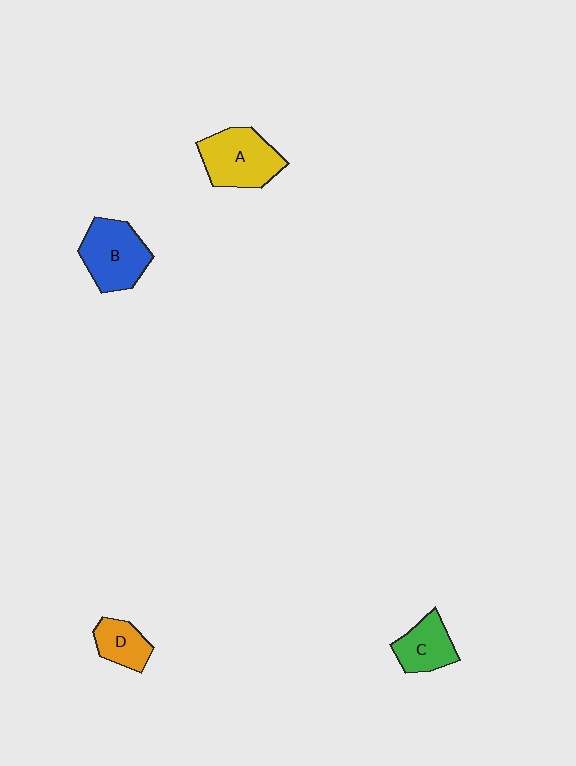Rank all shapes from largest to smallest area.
From largest to smallest: A (yellow), B (blue), C (green), D (orange).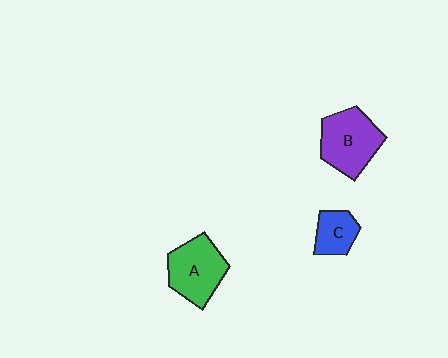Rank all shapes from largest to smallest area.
From largest to smallest: B (purple), A (green), C (blue).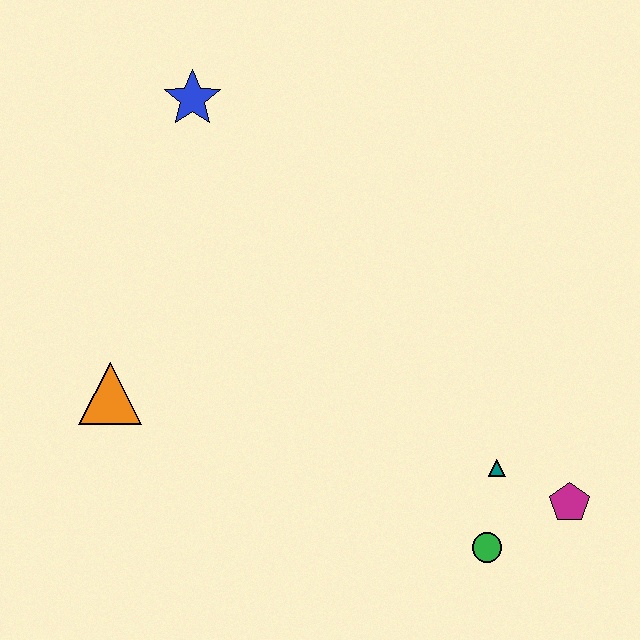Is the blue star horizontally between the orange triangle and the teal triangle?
Yes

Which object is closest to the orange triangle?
The blue star is closest to the orange triangle.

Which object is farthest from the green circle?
The blue star is farthest from the green circle.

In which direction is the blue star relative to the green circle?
The blue star is above the green circle.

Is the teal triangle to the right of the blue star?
Yes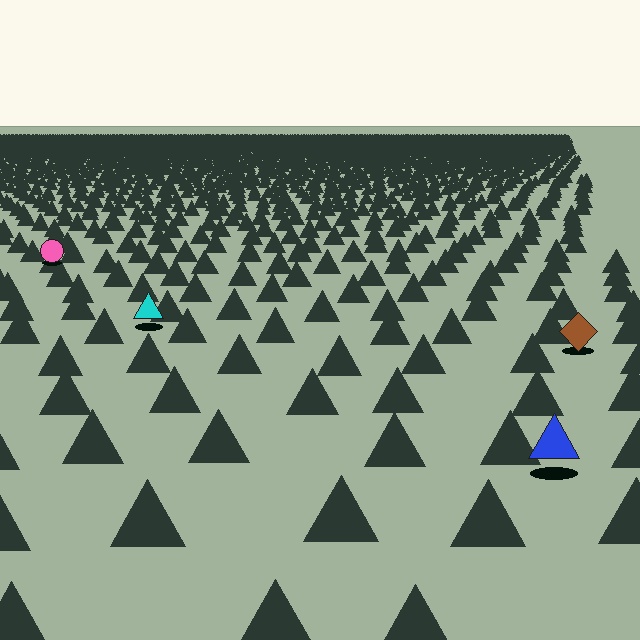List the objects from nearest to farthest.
From nearest to farthest: the blue triangle, the brown diamond, the cyan triangle, the pink circle.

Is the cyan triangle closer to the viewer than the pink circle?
Yes. The cyan triangle is closer — you can tell from the texture gradient: the ground texture is coarser near it.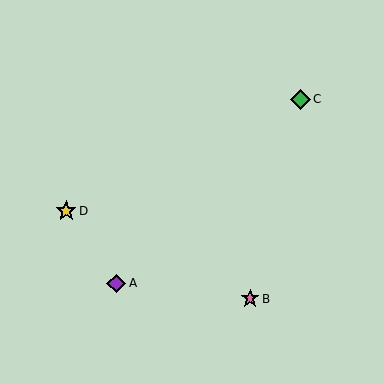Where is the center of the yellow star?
The center of the yellow star is at (66, 211).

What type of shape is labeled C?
Shape C is a green diamond.